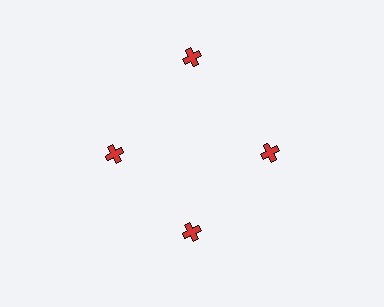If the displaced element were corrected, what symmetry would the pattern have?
It would have 4-fold rotational symmetry — the pattern would map onto itself every 90 degrees.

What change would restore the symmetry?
The symmetry would be restored by moving it inward, back onto the ring so that all 4 crosses sit at equal angles and equal distance from the center.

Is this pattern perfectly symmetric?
No. The 4 red crosses are arranged in a ring, but one element near the 12 o'clock position is pushed outward from the center, breaking the 4-fold rotational symmetry.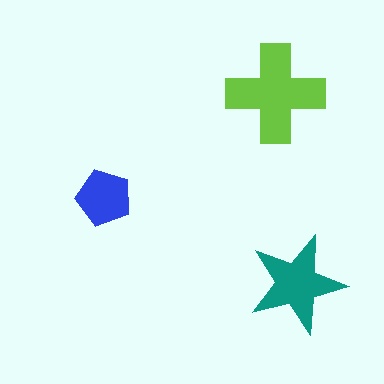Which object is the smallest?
The blue pentagon.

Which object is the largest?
The lime cross.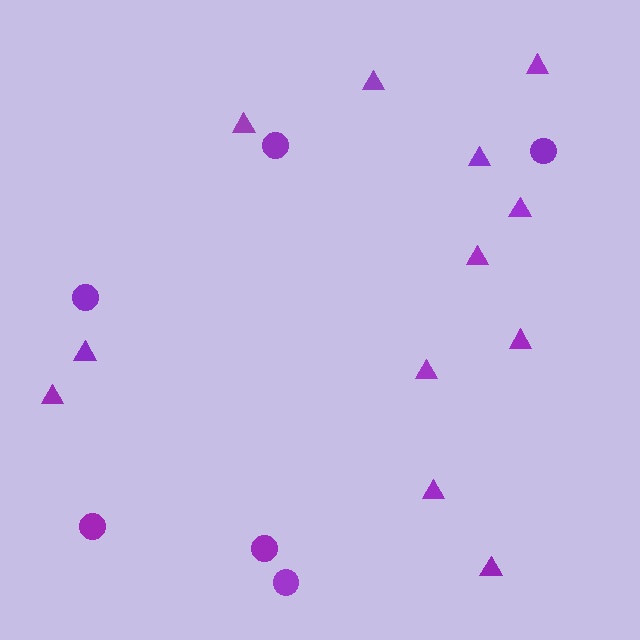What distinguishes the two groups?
There are 2 groups: one group of triangles (12) and one group of circles (6).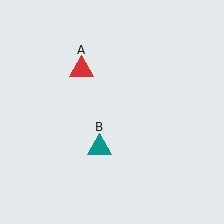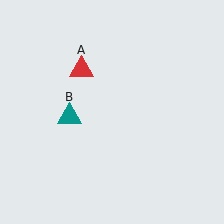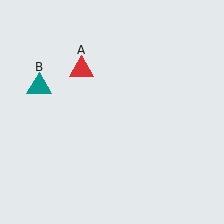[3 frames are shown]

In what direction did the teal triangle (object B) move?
The teal triangle (object B) moved up and to the left.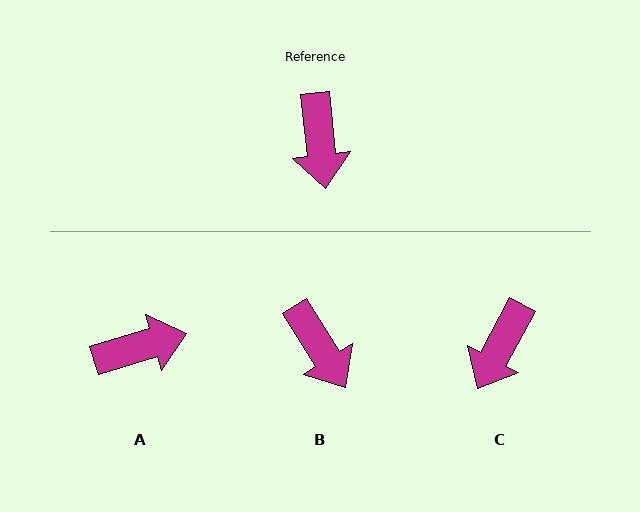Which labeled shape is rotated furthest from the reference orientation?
A, about 100 degrees away.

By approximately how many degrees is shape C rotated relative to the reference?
Approximately 34 degrees clockwise.